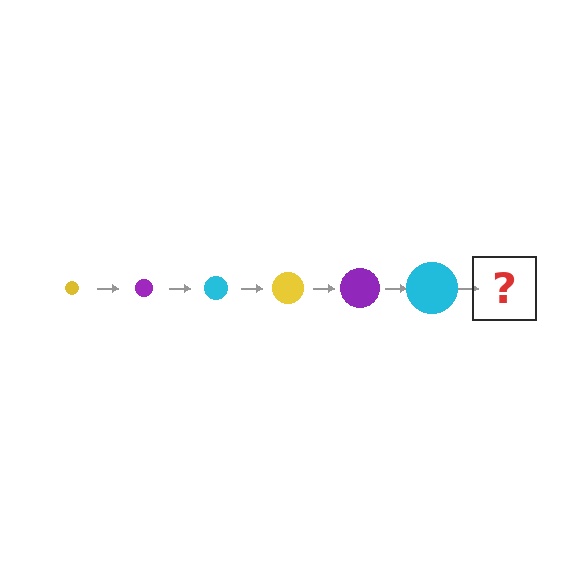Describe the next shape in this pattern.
It should be a yellow circle, larger than the previous one.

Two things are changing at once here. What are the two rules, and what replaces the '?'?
The two rules are that the circle grows larger each step and the color cycles through yellow, purple, and cyan. The '?' should be a yellow circle, larger than the previous one.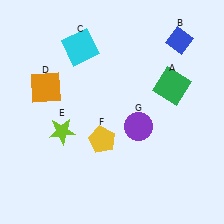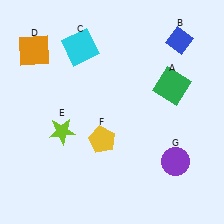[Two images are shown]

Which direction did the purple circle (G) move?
The purple circle (G) moved right.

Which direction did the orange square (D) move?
The orange square (D) moved up.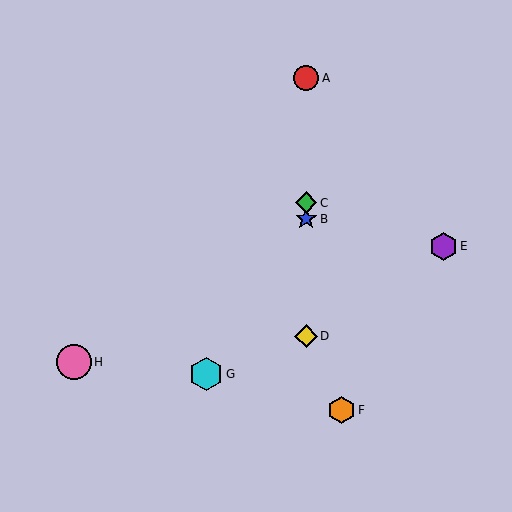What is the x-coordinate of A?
Object A is at x≈306.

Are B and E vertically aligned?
No, B is at x≈306 and E is at x≈443.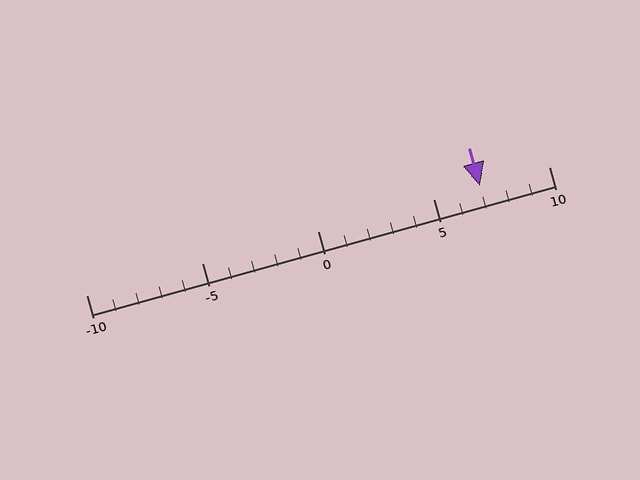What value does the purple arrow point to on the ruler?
The purple arrow points to approximately 7.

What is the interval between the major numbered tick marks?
The major tick marks are spaced 5 units apart.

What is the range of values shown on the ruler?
The ruler shows values from -10 to 10.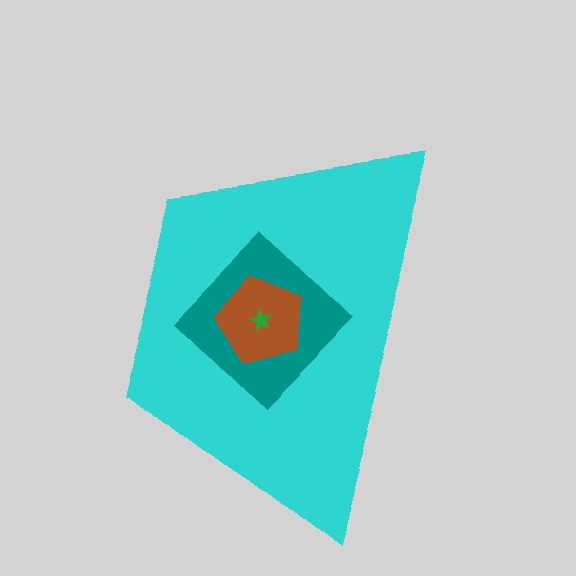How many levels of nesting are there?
4.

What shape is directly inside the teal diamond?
The brown pentagon.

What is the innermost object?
The green star.